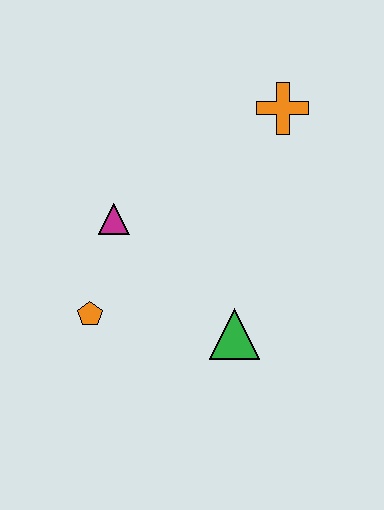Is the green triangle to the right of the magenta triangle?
Yes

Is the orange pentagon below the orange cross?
Yes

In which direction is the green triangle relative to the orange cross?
The green triangle is below the orange cross.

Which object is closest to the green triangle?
The orange pentagon is closest to the green triangle.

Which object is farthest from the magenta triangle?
The orange cross is farthest from the magenta triangle.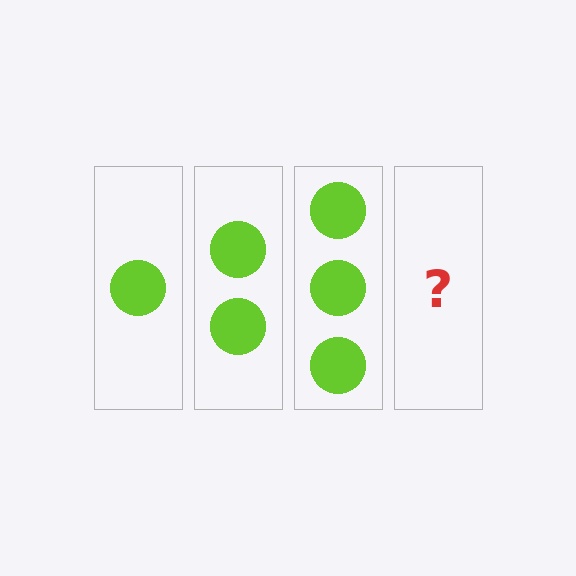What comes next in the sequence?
The next element should be 4 circles.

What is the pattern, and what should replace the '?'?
The pattern is that each step adds one more circle. The '?' should be 4 circles.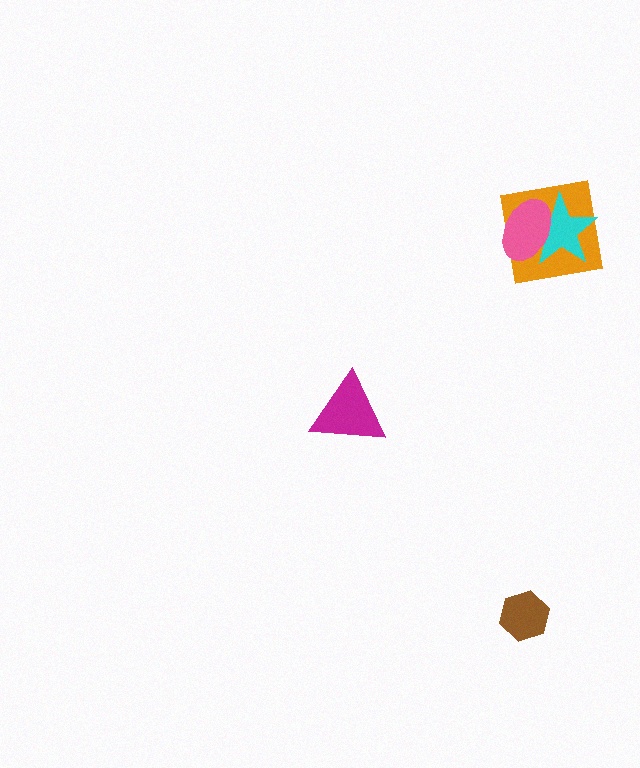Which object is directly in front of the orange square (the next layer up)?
The cyan star is directly in front of the orange square.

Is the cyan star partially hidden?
Yes, it is partially covered by another shape.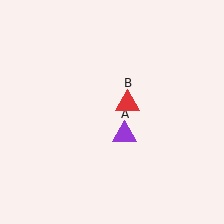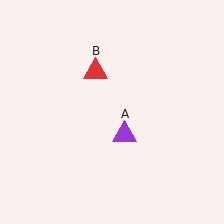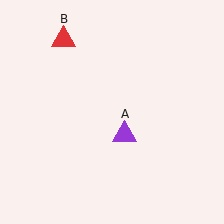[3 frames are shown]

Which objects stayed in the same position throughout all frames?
Purple triangle (object A) remained stationary.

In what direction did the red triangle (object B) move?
The red triangle (object B) moved up and to the left.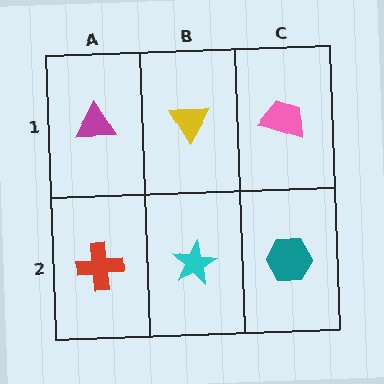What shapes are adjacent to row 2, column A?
A magenta triangle (row 1, column A), a cyan star (row 2, column B).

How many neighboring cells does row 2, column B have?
3.